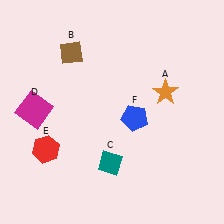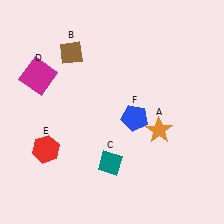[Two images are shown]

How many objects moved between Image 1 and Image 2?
2 objects moved between the two images.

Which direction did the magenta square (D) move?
The magenta square (D) moved up.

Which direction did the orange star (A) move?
The orange star (A) moved down.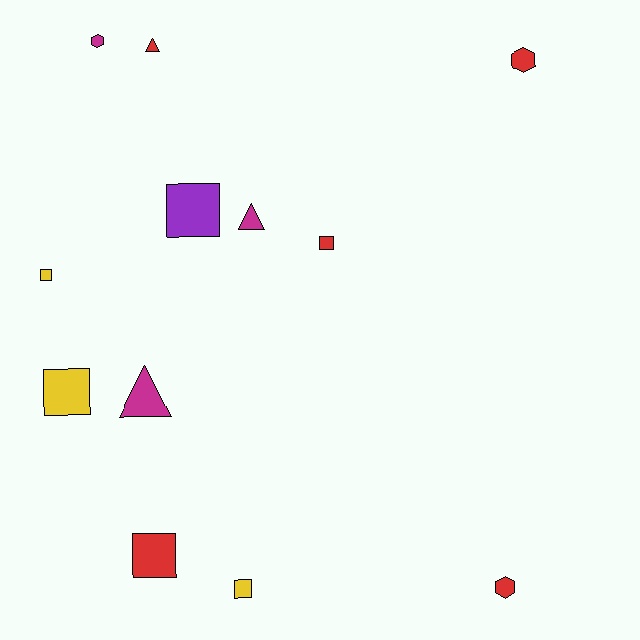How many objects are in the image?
There are 12 objects.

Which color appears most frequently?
Red, with 5 objects.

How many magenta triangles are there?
There are 2 magenta triangles.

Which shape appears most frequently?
Square, with 6 objects.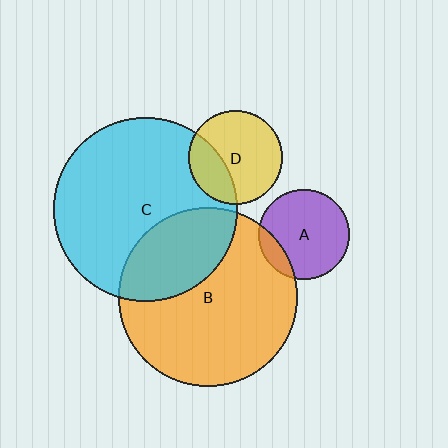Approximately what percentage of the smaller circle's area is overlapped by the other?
Approximately 30%.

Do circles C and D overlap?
Yes.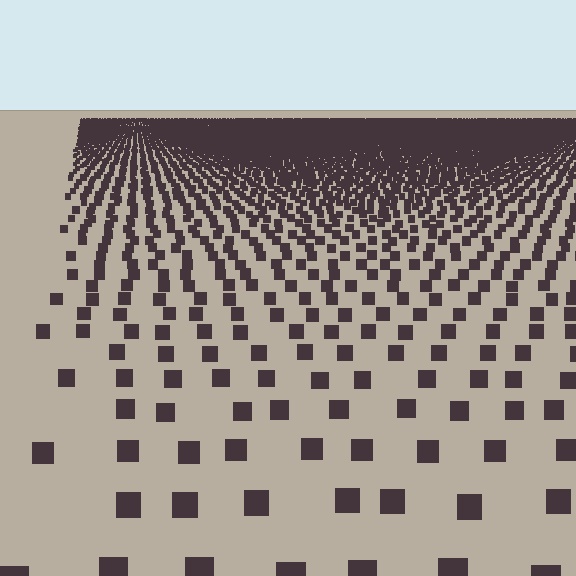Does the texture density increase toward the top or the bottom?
Density increases toward the top.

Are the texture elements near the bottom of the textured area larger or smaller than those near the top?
Larger. Near the bottom, elements are closer to the viewer and appear at a bigger on-screen size.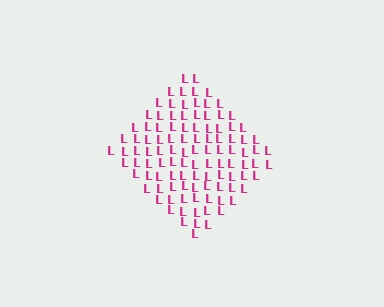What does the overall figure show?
The overall figure shows a diamond.